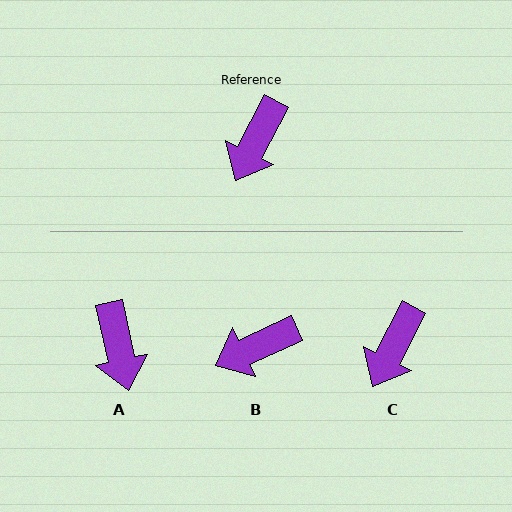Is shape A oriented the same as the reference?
No, it is off by about 40 degrees.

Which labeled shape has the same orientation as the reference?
C.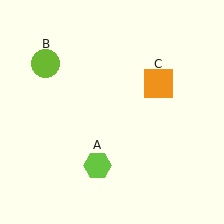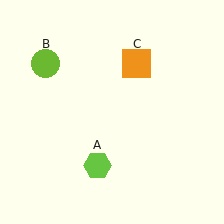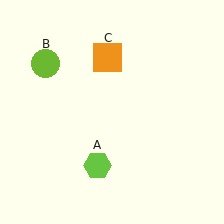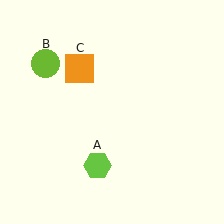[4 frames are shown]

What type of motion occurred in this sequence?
The orange square (object C) rotated counterclockwise around the center of the scene.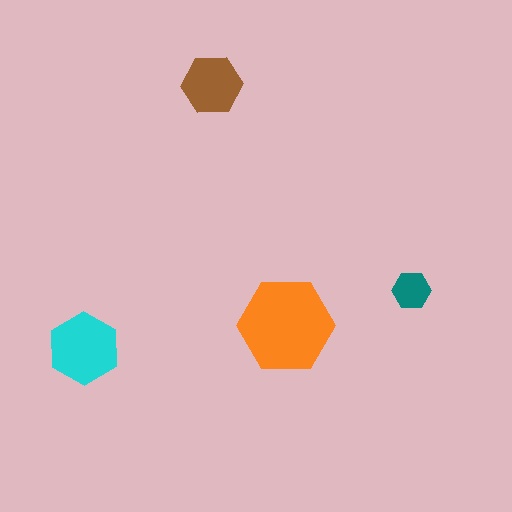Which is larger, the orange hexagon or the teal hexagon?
The orange one.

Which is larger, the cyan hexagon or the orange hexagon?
The orange one.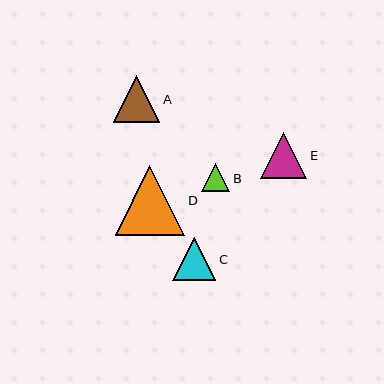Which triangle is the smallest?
Triangle B is the smallest with a size of approximately 28 pixels.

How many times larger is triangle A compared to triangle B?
Triangle A is approximately 1.7 times the size of triangle B.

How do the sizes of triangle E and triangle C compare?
Triangle E and triangle C are approximately the same size.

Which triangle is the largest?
Triangle D is the largest with a size of approximately 70 pixels.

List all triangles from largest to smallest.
From largest to smallest: D, A, E, C, B.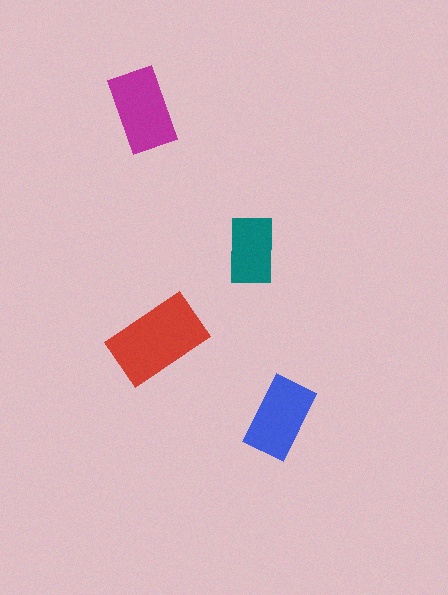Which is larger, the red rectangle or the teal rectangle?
The red one.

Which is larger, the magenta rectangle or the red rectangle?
The red one.